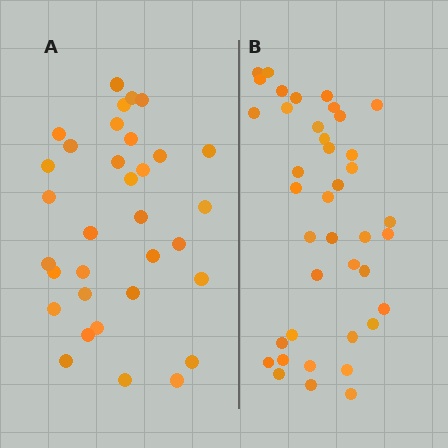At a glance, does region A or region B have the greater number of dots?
Region B (the right region) has more dots.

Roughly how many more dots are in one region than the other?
Region B has roughly 8 or so more dots than region A.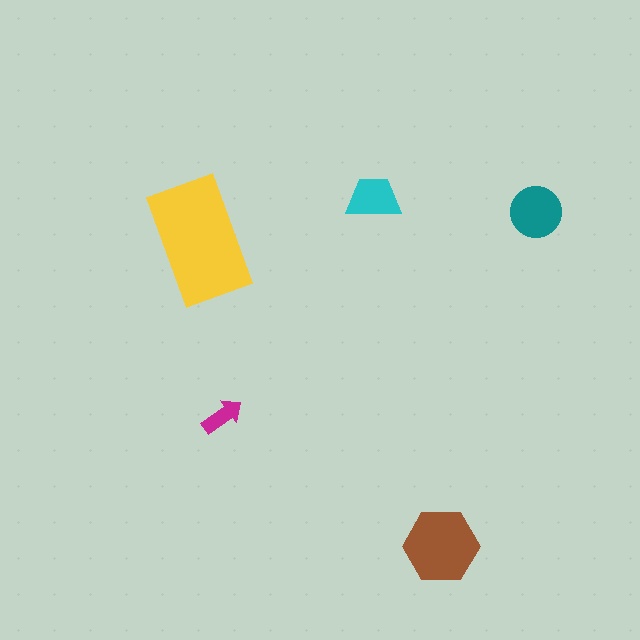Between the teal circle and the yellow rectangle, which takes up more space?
The yellow rectangle.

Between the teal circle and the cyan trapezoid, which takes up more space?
The teal circle.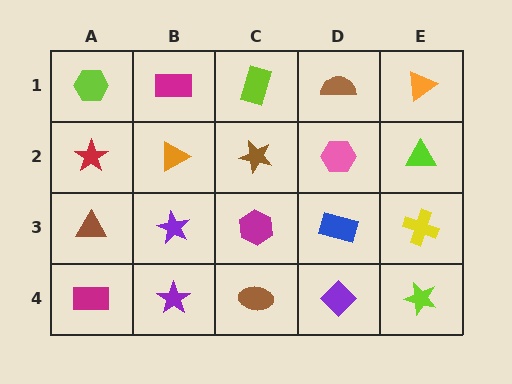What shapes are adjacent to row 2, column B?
A magenta rectangle (row 1, column B), a purple star (row 3, column B), a red star (row 2, column A), a brown star (row 2, column C).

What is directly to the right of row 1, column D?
An orange triangle.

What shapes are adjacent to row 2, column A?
A lime hexagon (row 1, column A), a brown triangle (row 3, column A), an orange triangle (row 2, column B).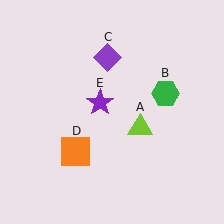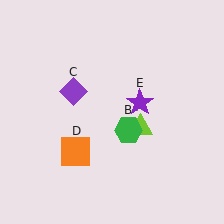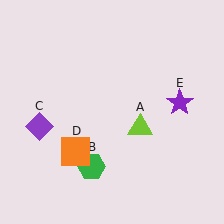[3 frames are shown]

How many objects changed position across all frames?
3 objects changed position: green hexagon (object B), purple diamond (object C), purple star (object E).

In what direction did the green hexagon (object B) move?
The green hexagon (object B) moved down and to the left.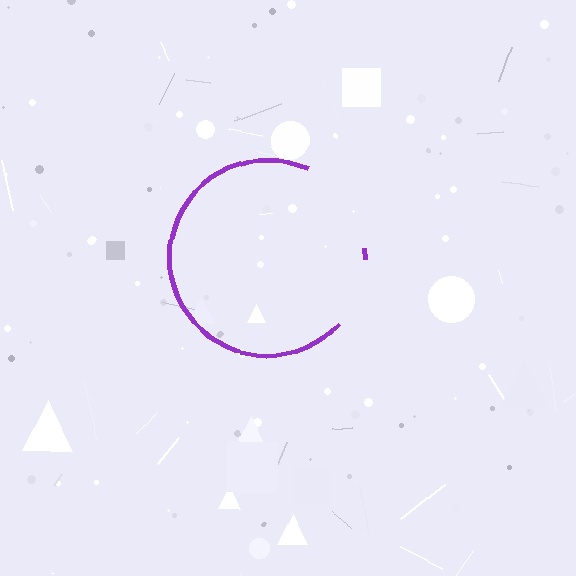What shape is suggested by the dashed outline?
The dashed outline suggests a circle.